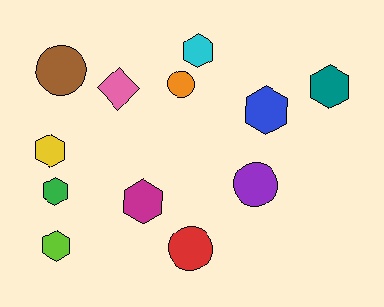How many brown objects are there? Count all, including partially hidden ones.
There is 1 brown object.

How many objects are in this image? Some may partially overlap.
There are 12 objects.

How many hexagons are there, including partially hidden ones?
There are 7 hexagons.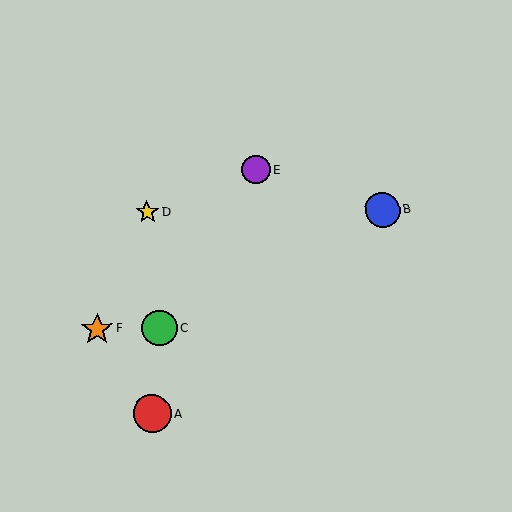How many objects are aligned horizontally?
2 objects (C, F) are aligned horizontally.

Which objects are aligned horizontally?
Objects C, F are aligned horizontally.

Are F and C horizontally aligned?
Yes, both are at y≈329.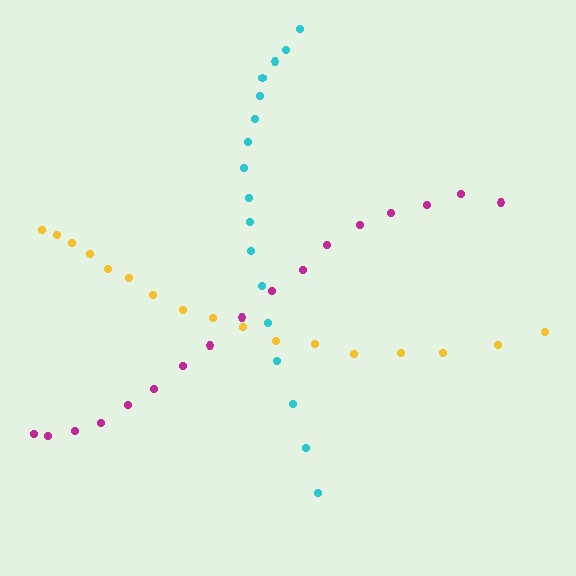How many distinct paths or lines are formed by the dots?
There are 3 distinct paths.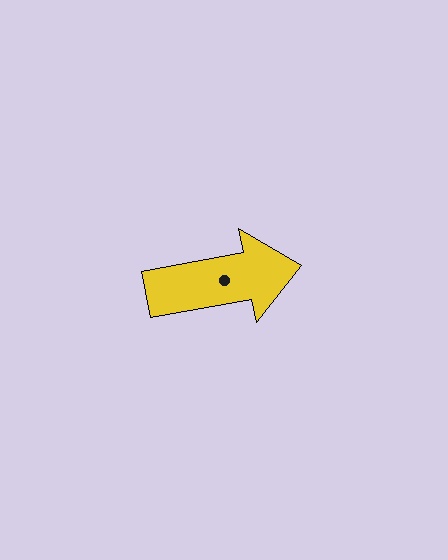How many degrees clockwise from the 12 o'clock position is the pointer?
Approximately 79 degrees.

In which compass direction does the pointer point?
East.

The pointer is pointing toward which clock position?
Roughly 3 o'clock.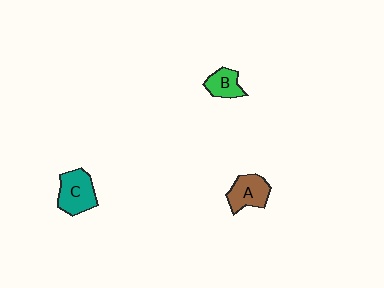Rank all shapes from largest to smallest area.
From largest to smallest: C (teal), A (brown), B (green).